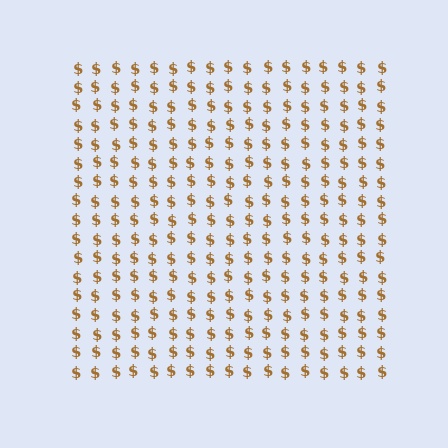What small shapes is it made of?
It is made of small dollar signs.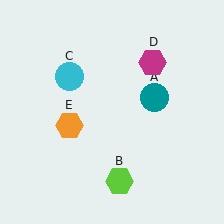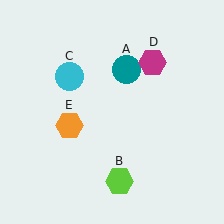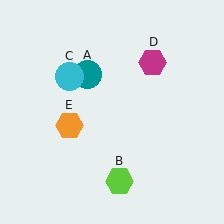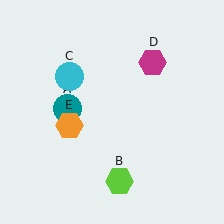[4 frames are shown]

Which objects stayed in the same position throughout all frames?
Lime hexagon (object B) and cyan circle (object C) and magenta hexagon (object D) and orange hexagon (object E) remained stationary.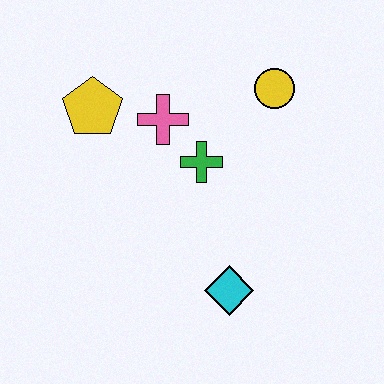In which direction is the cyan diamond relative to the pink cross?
The cyan diamond is below the pink cross.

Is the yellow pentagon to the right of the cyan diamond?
No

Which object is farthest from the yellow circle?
The cyan diamond is farthest from the yellow circle.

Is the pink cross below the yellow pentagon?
Yes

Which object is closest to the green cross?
The pink cross is closest to the green cross.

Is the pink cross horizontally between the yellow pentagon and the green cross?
Yes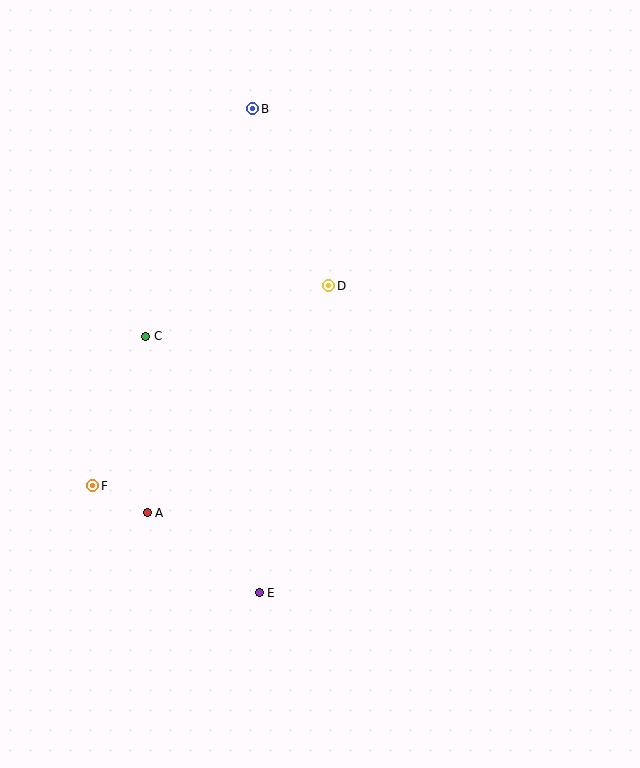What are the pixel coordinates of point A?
Point A is at (147, 513).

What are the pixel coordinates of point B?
Point B is at (253, 109).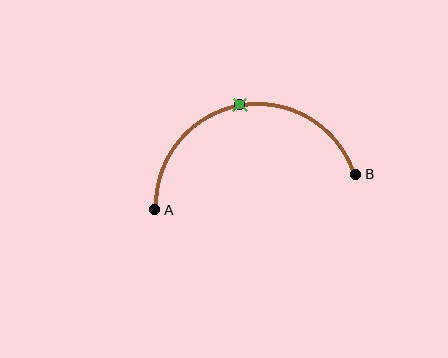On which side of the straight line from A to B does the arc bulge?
The arc bulges above the straight line connecting A and B.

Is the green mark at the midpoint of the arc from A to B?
Yes. The green mark lies on the arc at equal arc-length from both A and B — it is the arc midpoint.